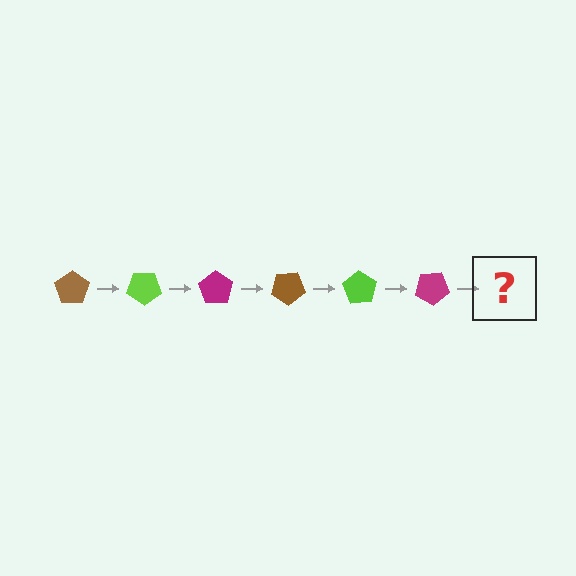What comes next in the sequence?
The next element should be a brown pentagon, rotated 210 degrees from the start.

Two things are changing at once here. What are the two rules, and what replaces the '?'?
The two rules are that it rotates 35 degrees each step and the color cycles through brown, lime, and magenta. The '?' should be a brown pentagon, rotated 210 degrees from the start.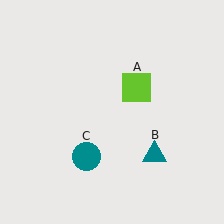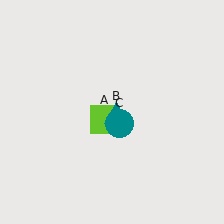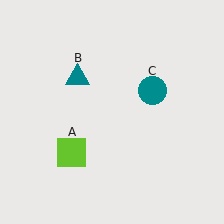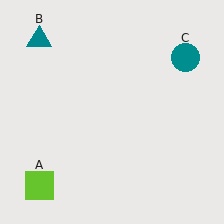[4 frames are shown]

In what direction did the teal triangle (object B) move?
The teal triangle (object B) moved up and to the left.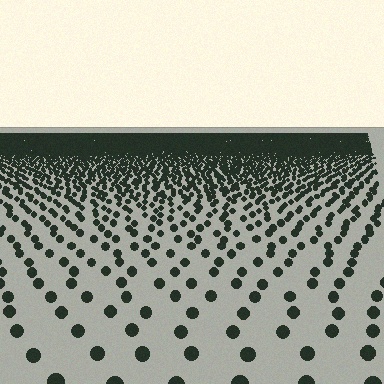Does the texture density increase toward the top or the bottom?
Density increases toward the top.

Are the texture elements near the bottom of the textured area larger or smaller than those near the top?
Larger. Near the bottom, elements are closer to the viewer and appear at a bigger on-screen size.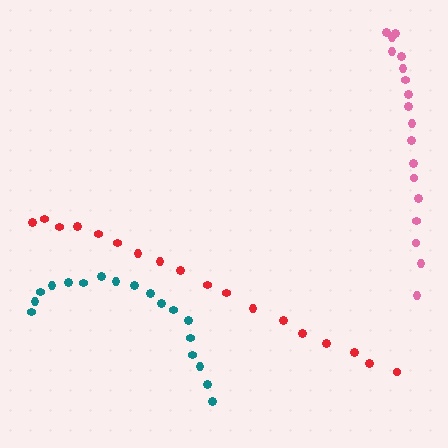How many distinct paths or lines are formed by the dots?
There are 3 distinct paths.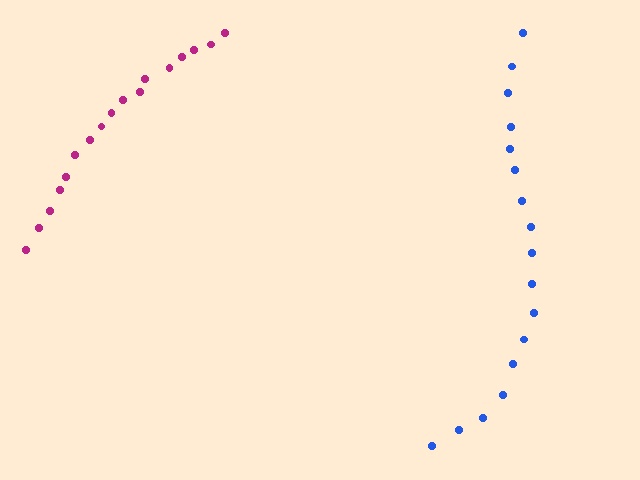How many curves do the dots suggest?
There are 2 distinct paths.